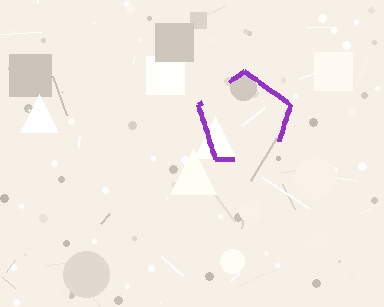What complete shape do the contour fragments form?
The contour fragments form a pentagon.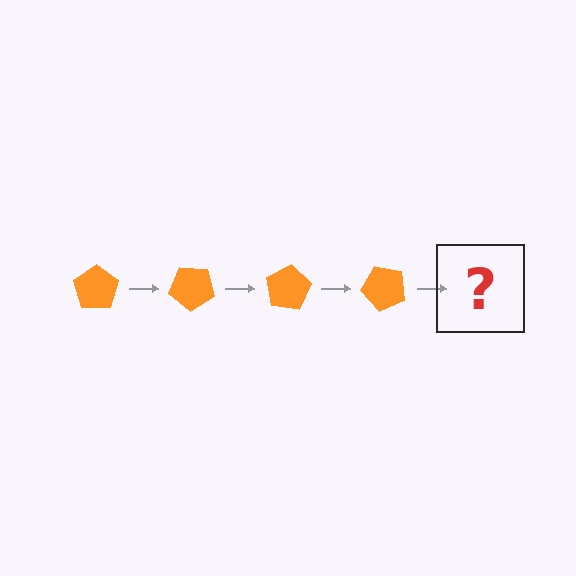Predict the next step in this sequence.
The next step is an orange pentagon rotated 160 degrees.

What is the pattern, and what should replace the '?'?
The pattern is that the pentagon rotates 40 degrees each step. The '?' should be an orange pentagon rotated 160 degrees.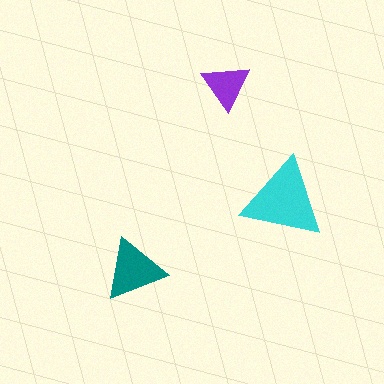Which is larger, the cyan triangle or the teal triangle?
The cyan one.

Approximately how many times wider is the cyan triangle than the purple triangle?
About 1.5 times wider.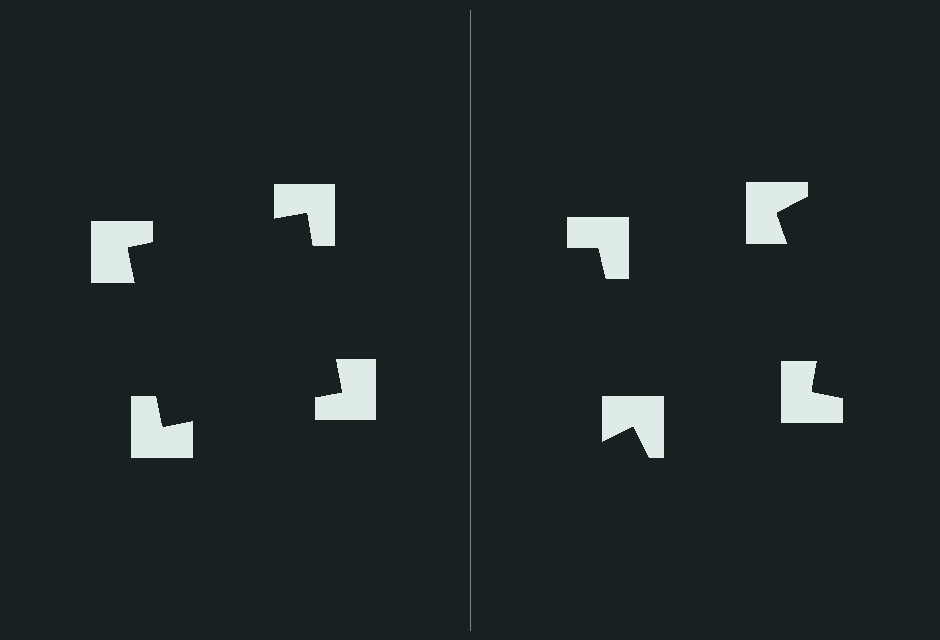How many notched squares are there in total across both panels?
8 — 4 on each side.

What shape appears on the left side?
An illusory square.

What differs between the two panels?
The notched squares are positioned identically on both sides; only the wedge orientations differ. On the left they align to a square; on the right they are misaligned.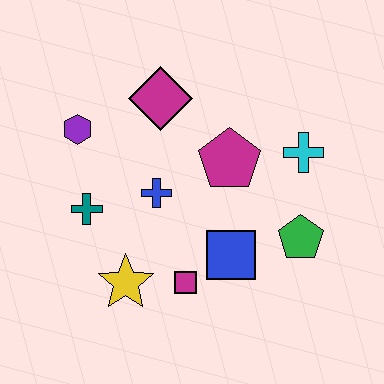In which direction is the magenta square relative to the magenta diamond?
The magenta square is below the magenta diamond.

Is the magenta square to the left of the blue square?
Yes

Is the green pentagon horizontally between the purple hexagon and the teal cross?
No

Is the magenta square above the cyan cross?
No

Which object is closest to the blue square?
The magenta square is closest to the blue square.